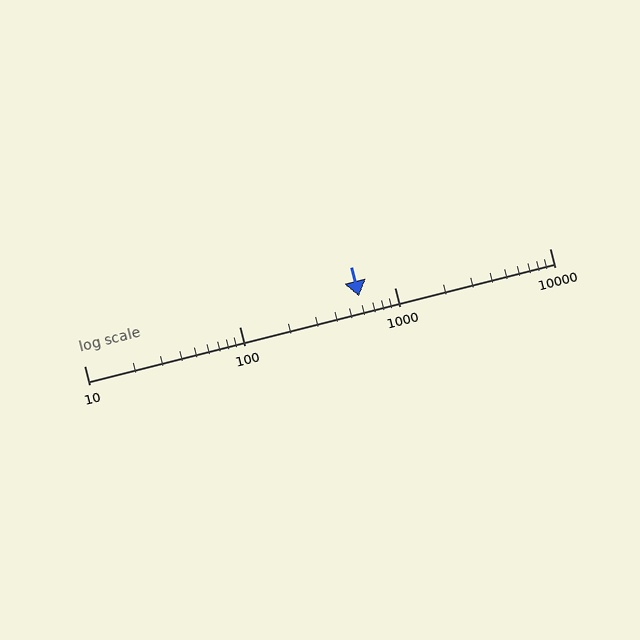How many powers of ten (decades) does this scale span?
The scale spans 3 decades, from 10 to 10000.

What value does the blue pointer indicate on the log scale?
The pointer indicates approximately 590.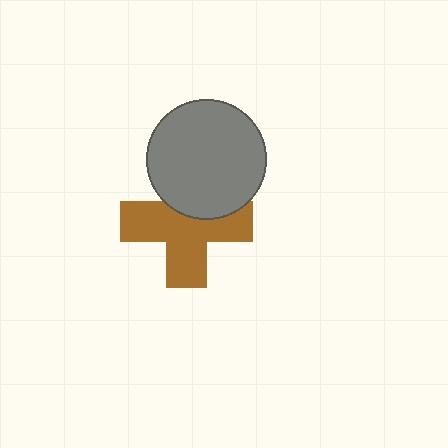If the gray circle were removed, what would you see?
You would see the complete brown cross.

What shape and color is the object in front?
The object in front is a gray circle.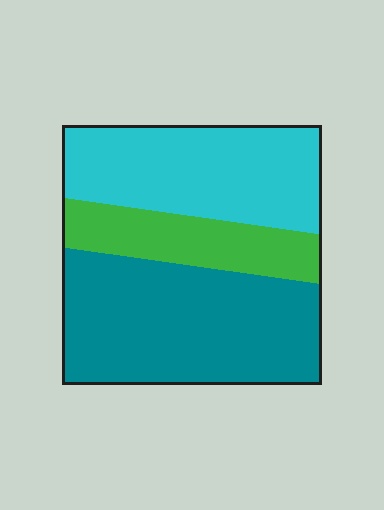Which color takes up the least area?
Green, at roughly 20%.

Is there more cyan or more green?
Cyan.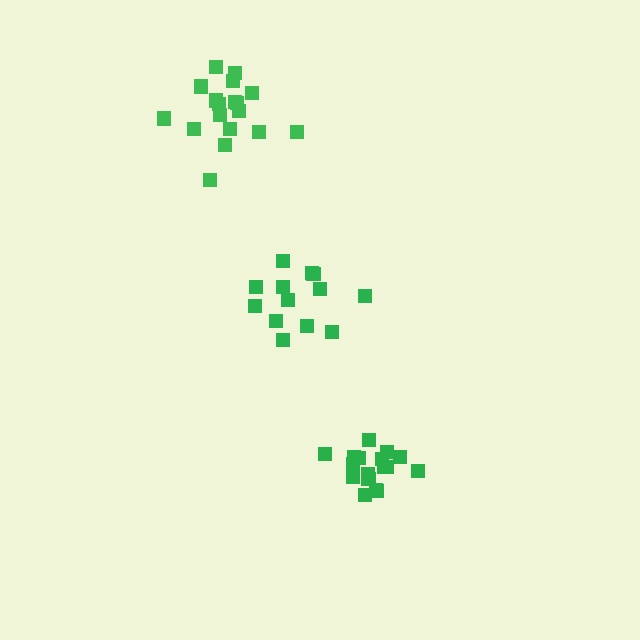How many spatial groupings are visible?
There are 3 spatial groupings.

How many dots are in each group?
Group 1: 18 dots, Group 2: 17 dots, Group 3: 13 dots (48 total).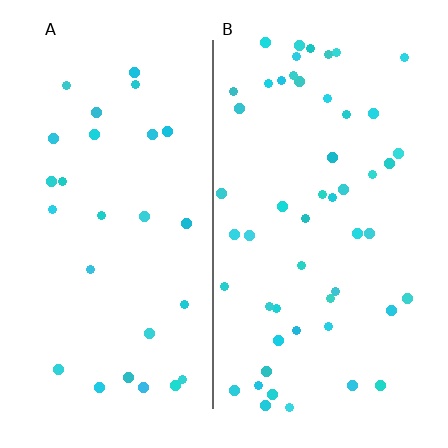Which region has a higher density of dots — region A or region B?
B (the right).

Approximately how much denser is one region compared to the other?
Approximately 1.9× — region B over region A.